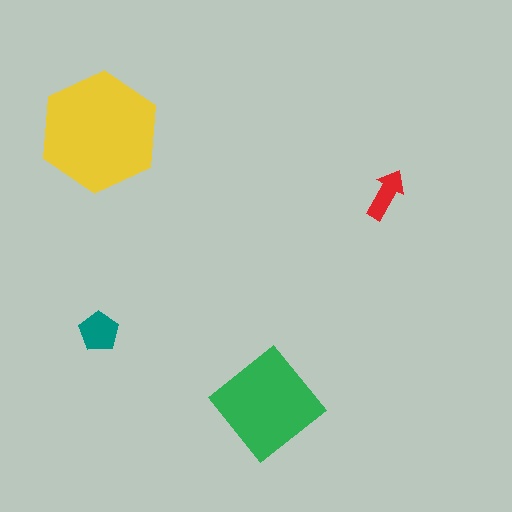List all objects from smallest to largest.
The red arrow, the teal pentagon, the green diamond, the yellow hexagon.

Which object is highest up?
The yellow hexagon is topmost.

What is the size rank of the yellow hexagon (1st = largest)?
1st.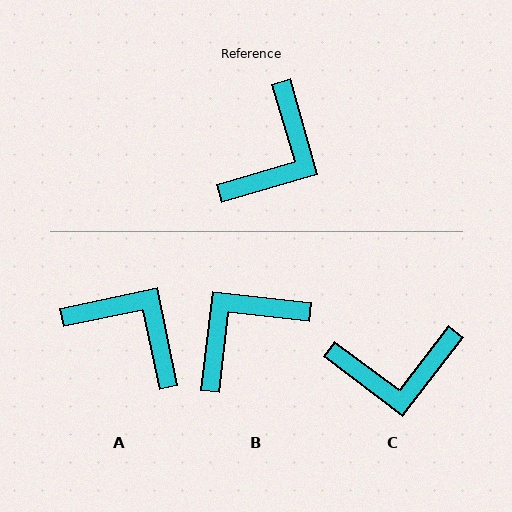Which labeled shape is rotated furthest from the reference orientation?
B, about 157 degrees away.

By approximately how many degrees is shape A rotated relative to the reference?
Approximately 86 degrees counter-clockwise.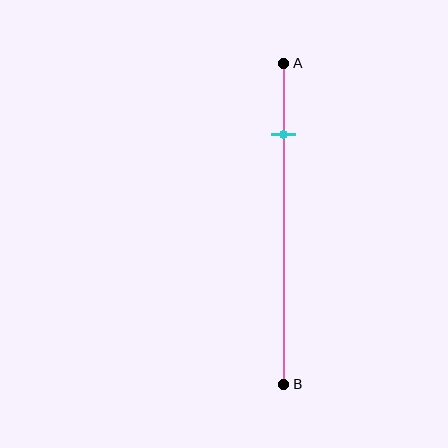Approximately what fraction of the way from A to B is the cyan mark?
The cyan mark is approximately 20% of the way from A to B.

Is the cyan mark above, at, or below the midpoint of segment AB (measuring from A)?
The cyan mark is above the midpoint of segment AB.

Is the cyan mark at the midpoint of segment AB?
No, the mark is at about 20% from A, not at the 50% midpoint.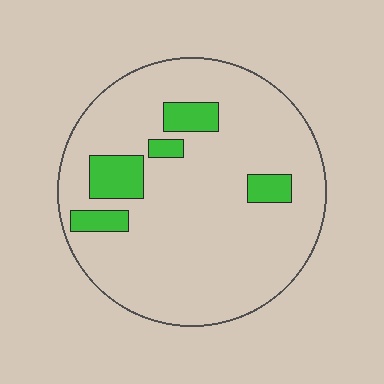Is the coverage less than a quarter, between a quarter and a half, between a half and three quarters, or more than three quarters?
Less than a quarter.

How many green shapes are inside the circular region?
5.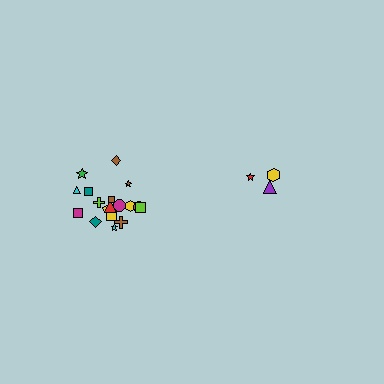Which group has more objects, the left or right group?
The left group.